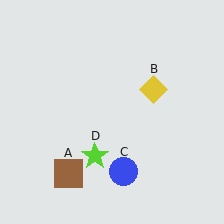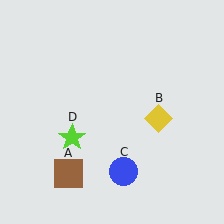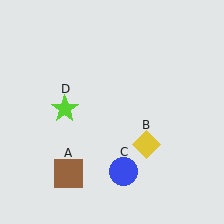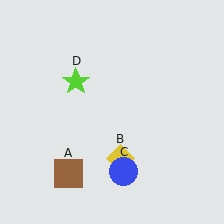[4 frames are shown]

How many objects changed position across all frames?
2 objects changed position: yellow diamond (object B), lime star (object D).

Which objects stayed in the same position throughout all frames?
Brown square (object A) and blue circle (object C) remained stationary.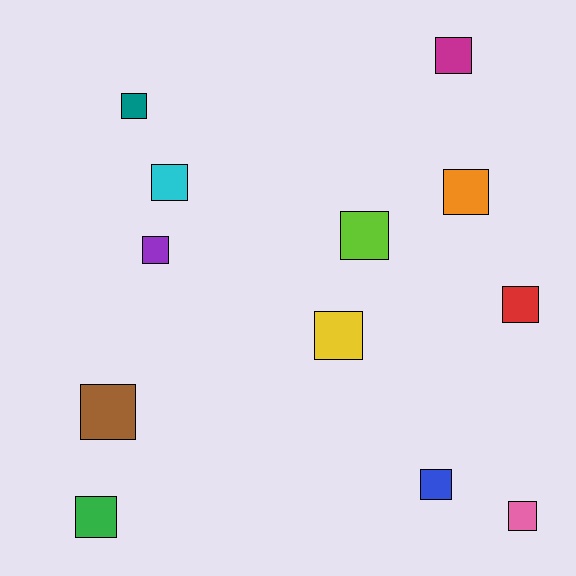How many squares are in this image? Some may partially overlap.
There are 12 squares.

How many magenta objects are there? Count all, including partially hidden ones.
There is 1 magenta object.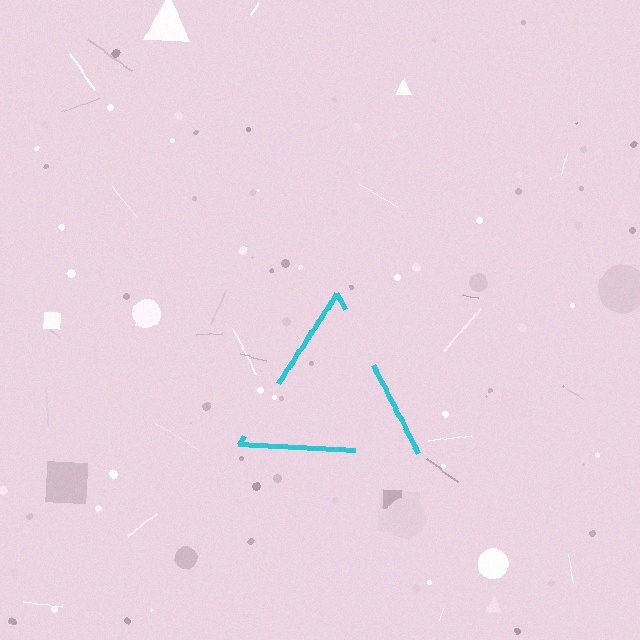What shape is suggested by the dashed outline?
The dashed outline suggests a triangle.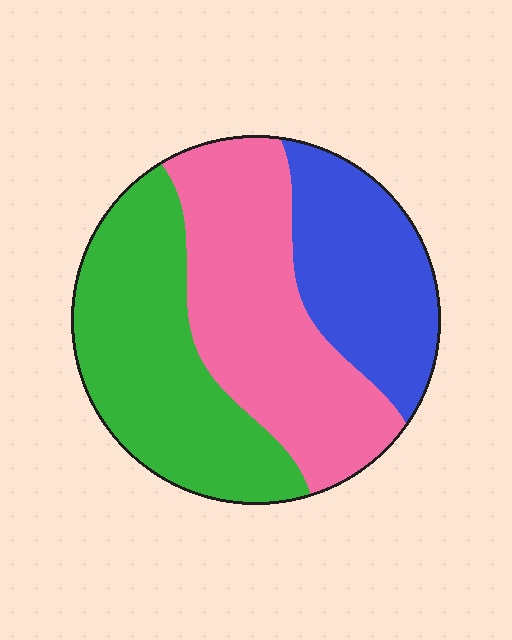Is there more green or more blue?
Green.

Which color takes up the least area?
Blue, at roughly 25%.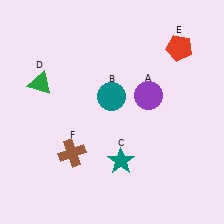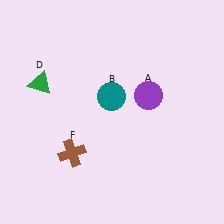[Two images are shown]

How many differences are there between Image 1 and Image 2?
There are 2 differences between the two images.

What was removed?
The teal star (C), the red pentagon (E) were removed in Image 2.